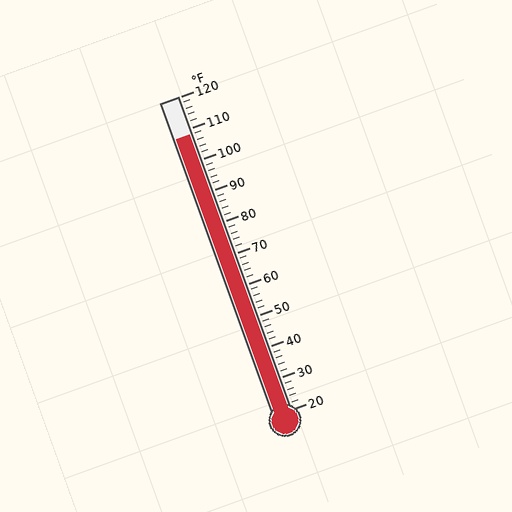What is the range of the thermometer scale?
The thermometer scale ranges from 20°F to 120°F.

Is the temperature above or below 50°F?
The temperature is above 50°F.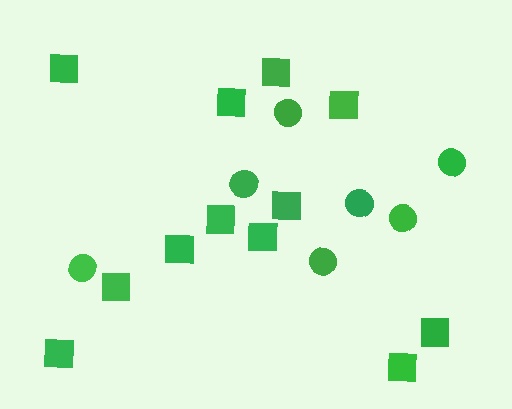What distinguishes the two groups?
There are 2 groups: one group of squares (12) and one group of circles (7).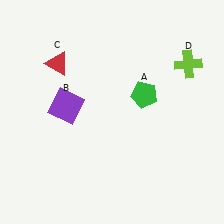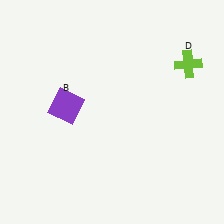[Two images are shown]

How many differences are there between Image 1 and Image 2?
There are 2 differences between the two images.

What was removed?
The green pentagon (A), the red triangle (C) were removed in Image 2.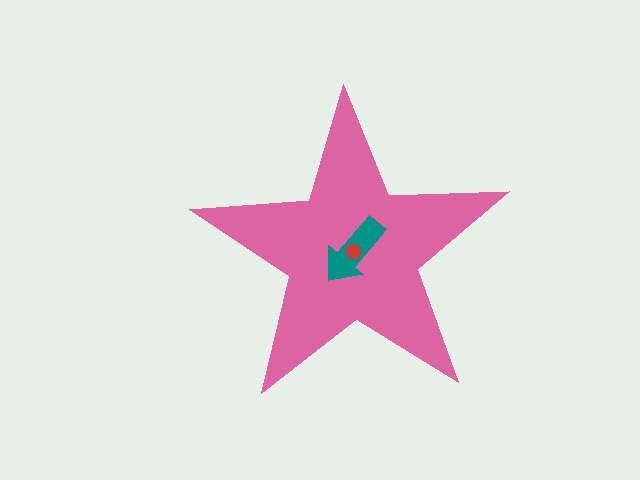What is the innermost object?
The red hexagon.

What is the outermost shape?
The pink star.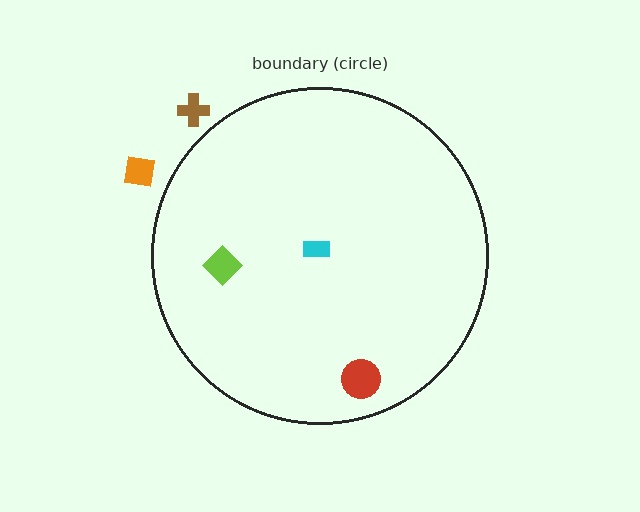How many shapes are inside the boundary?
3 inside, 2 outside.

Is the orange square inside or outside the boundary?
Outside.